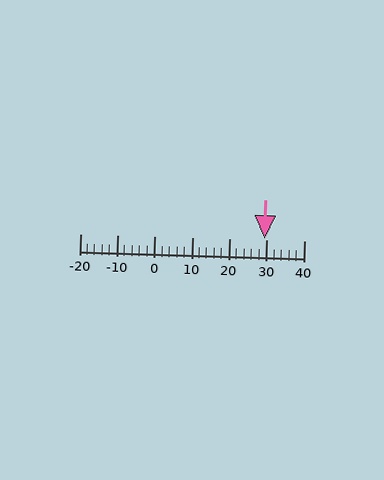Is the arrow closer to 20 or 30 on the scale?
The arrow is closer to 30.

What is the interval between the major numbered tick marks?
The major tick marks are spaced 10 units apart.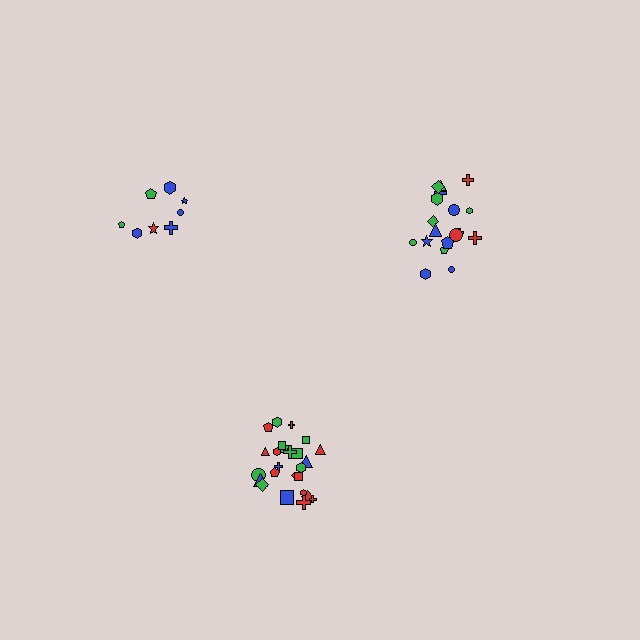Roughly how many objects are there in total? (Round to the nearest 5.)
Roughly 50 objects in total.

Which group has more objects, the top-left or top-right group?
The top-right group.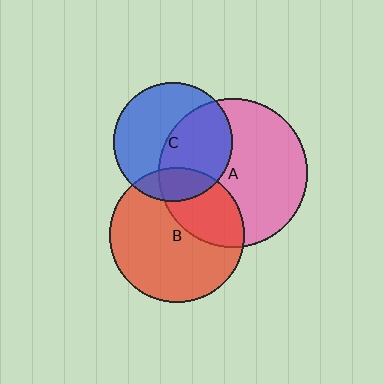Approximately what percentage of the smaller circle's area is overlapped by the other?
Approximately 20%.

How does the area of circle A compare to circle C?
Approximately 1.6 times.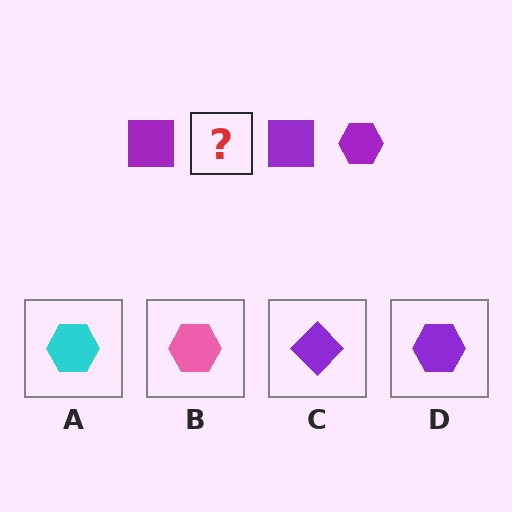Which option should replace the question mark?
Option D.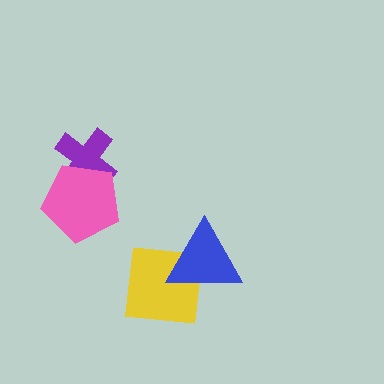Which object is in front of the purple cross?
The pink pentagon is in front of the purple cross.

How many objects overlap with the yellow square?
1 object overlaps with the yellow square.